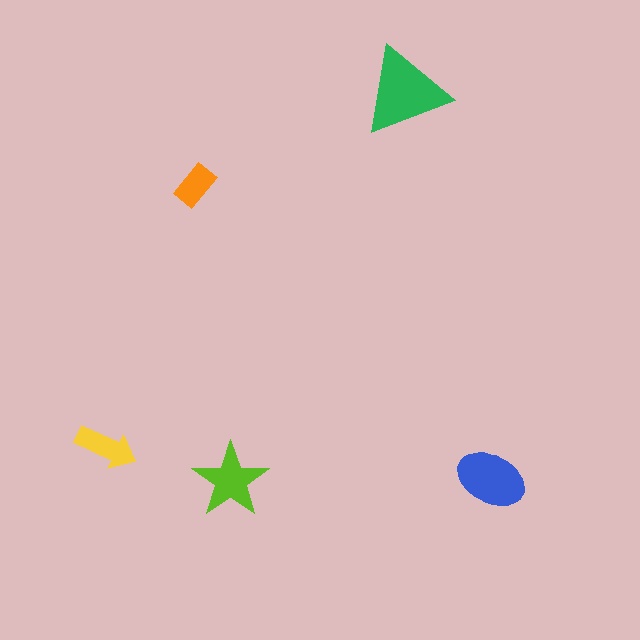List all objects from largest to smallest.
The green triangle, the blue ellipse, the lime star, the yellow arrow, the orange rectangle.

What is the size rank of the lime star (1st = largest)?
3rd.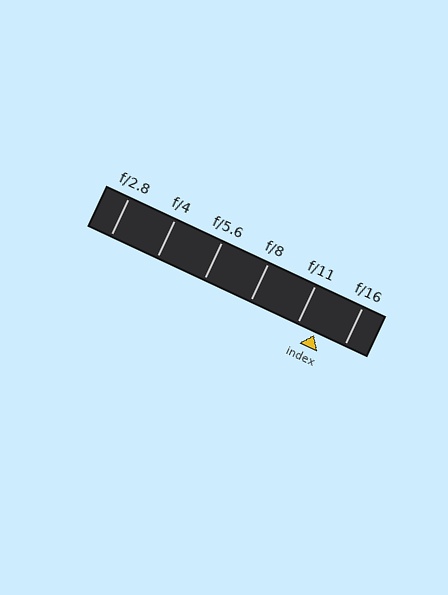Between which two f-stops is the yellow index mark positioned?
The index mark is between f/11 and f/16.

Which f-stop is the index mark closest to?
The index mark is closest to f/11.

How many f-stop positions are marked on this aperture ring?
There are 6 f-stop positions marked.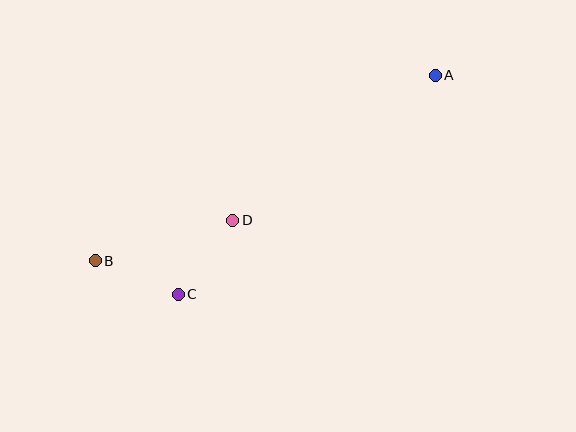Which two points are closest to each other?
Points B and C are closest to each other.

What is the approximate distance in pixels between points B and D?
The distance between B and D is approximately 144 pixels.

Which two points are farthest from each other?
Points A and B are farthest from each other.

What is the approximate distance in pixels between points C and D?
The distance between C and D is approximately 92 pixels.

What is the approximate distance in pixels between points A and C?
The distance between A and C is approximately 338 pixels.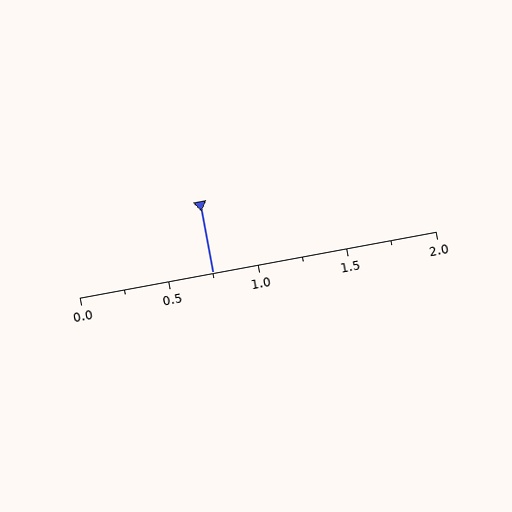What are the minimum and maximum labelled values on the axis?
The axis runs from 0.0 to 2.0.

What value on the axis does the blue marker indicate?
The marker indicates approximately 0.75.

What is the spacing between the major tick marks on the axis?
The major ticks are spaced 0.5 apart.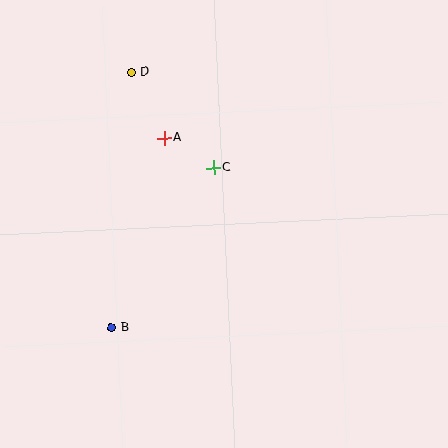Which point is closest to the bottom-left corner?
Point B is closest to the bottom-left corner.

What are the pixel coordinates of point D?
Point D is at (131, 72).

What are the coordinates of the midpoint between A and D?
The midpoint between A and D is at (148, 105).